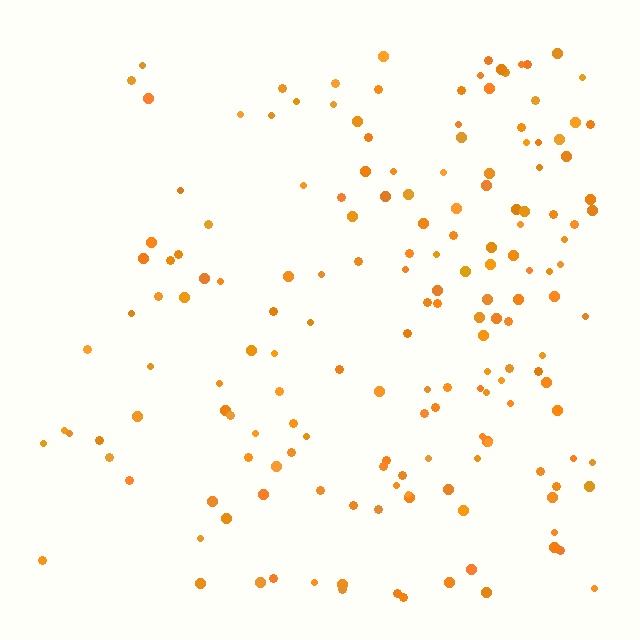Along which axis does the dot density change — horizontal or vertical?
Horizontal.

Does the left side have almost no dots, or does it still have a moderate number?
Still a moderate number, just noticeably fewer than the right.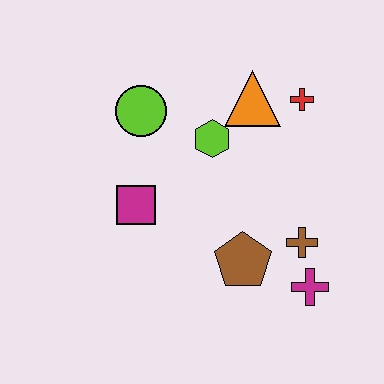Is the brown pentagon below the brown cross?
Yes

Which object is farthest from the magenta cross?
The lime circle is farthest from the magenta cross.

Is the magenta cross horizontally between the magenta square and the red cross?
No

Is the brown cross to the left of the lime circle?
No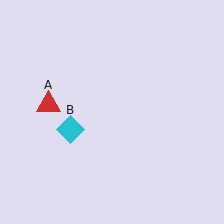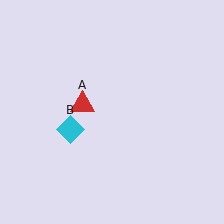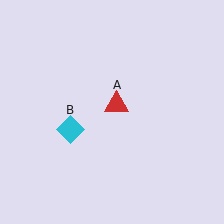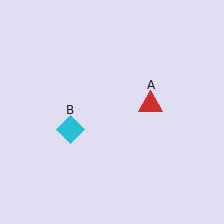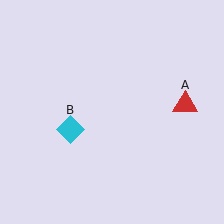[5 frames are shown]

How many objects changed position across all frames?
1 object changed position: red triangle (object A).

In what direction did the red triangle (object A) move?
The red triangle (object A) moved right.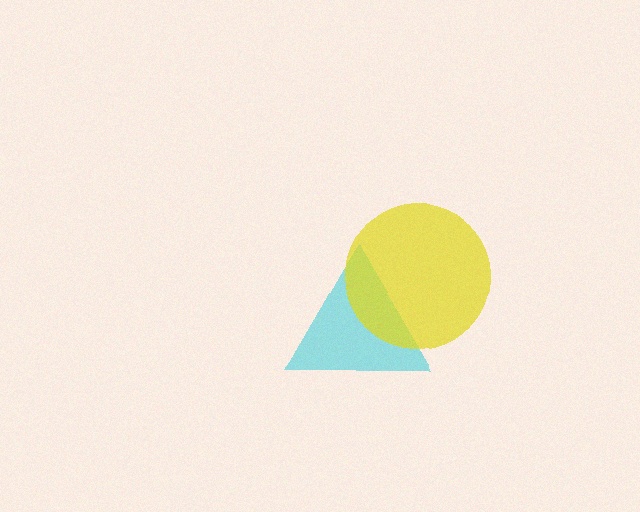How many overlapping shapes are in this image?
There are 2 overlapping shapes in the image.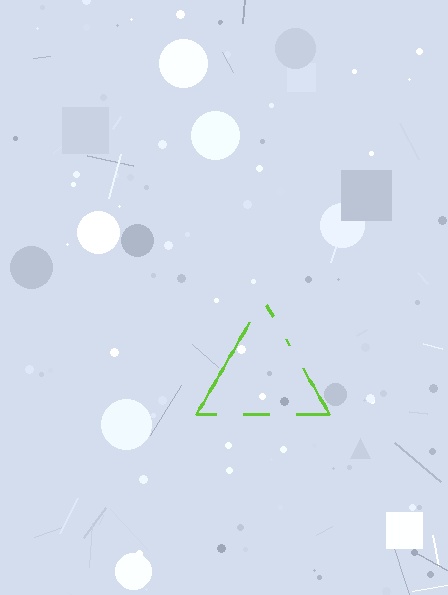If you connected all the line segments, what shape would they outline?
They would outline a triangle.